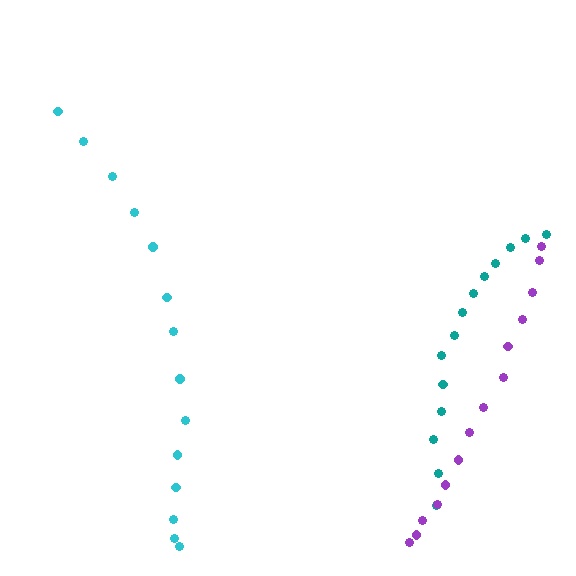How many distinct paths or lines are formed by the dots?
There are 3 distinct paths.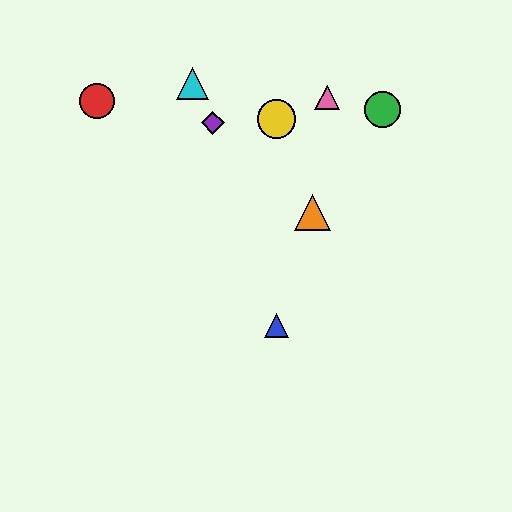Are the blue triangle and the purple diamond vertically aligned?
No, the blue triangle is at x≈276 and the purple diamond is at x≈213.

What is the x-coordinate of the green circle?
The green circle is at x≈383.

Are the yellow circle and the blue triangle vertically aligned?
Yes, both are at x≈276.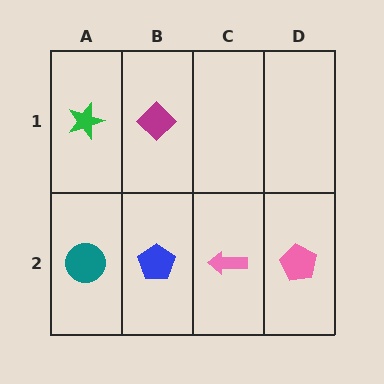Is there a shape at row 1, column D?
No, that cell is empty.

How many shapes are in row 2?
4 shapes.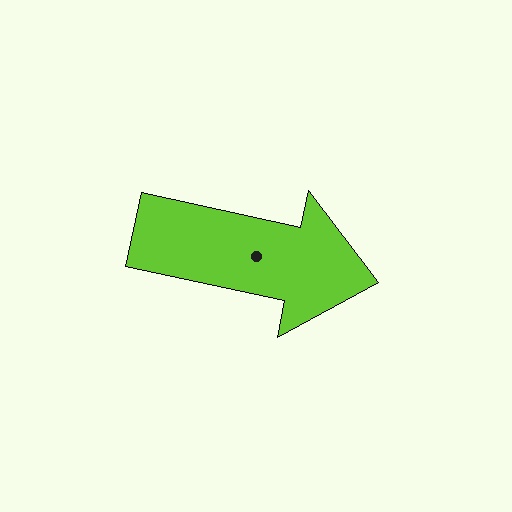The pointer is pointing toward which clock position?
Roughly 3 o'clock.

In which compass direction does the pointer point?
East.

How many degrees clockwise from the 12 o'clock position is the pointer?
Approximately 102 degrees.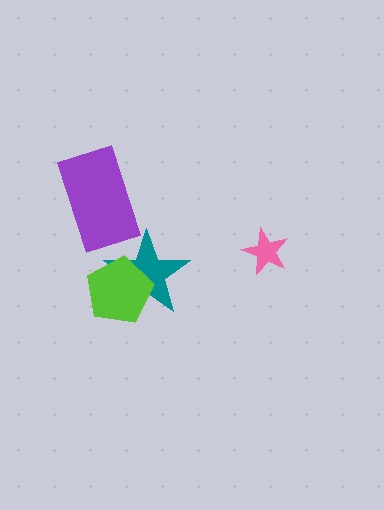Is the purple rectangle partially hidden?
No, no other shape covers it.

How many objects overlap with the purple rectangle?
0 objects overlap with the purple rectangle.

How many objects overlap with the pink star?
0 objects overlap with the pink star.